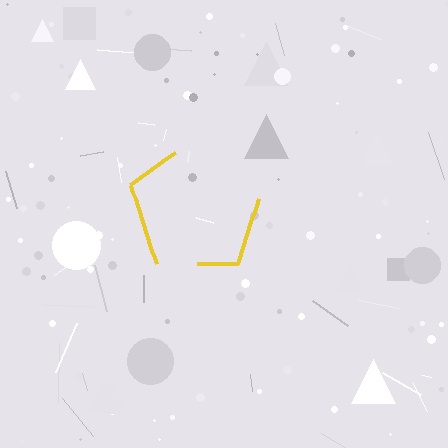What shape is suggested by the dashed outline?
The dashed outline suggests a pentagon.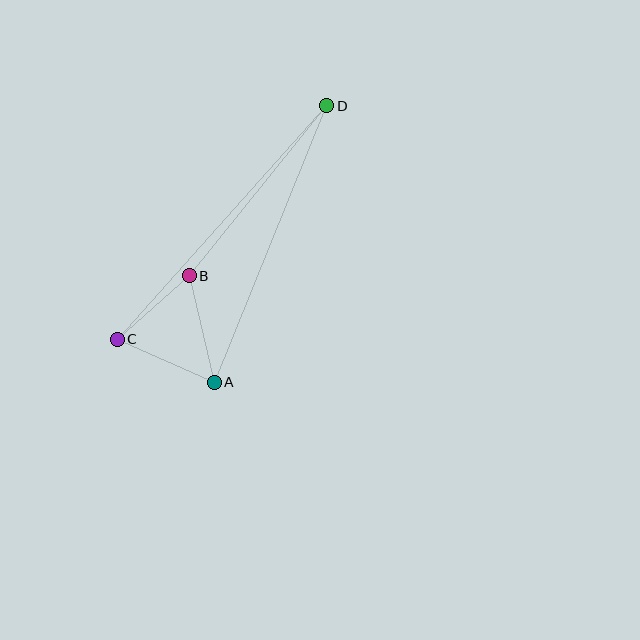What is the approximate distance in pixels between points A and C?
The distance between A and C is approximately 106 pixels.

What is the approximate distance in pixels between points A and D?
The distance between A and D is approximately 298 pixels.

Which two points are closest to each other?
Points B and C are closest to each other.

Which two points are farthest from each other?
Points C and D are farthest from each other.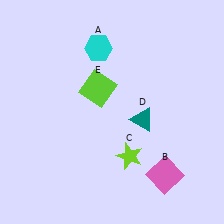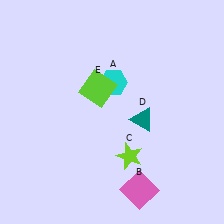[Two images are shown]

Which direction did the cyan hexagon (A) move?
The cyan hexagon (A) moved down.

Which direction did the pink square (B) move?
The pink square (B) moved left.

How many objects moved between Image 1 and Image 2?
2 objects moved between the two images.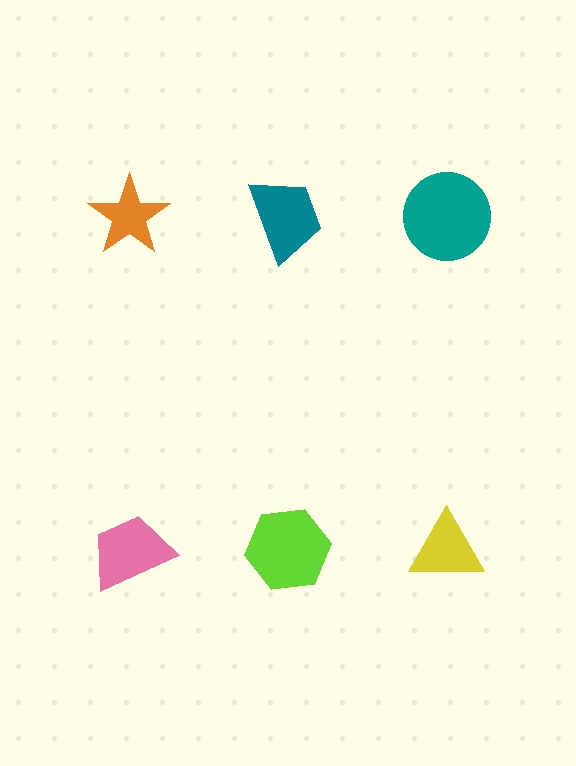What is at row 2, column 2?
A lime hexagon.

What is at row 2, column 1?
A pink trapezoid.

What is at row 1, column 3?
A teal circle.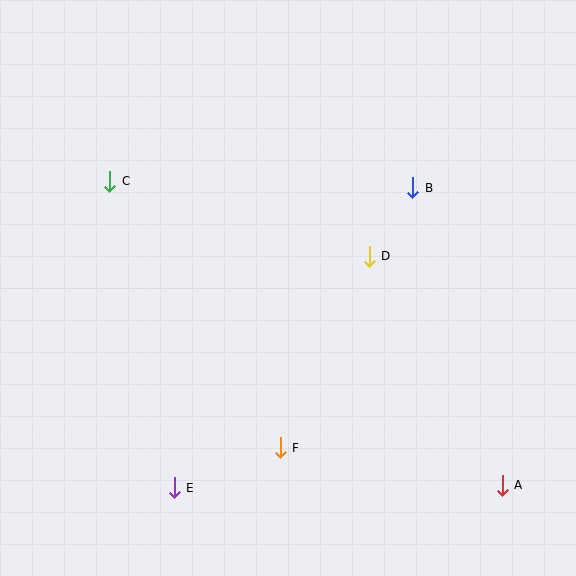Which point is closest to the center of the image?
Point D at (369, 256) is closest to the center.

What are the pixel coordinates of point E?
Point E is at (174, 488).